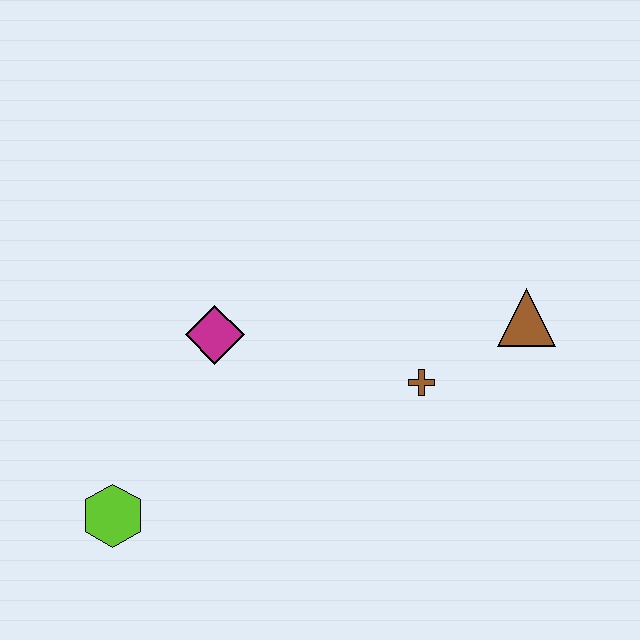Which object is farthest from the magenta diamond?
The brown triangle is farthest from the magenta diamond.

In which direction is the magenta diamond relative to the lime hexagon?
The magenta diamond is above the lime hexagon.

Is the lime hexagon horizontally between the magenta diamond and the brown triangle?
No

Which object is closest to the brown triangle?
The brown cross is closest to the brown triangle.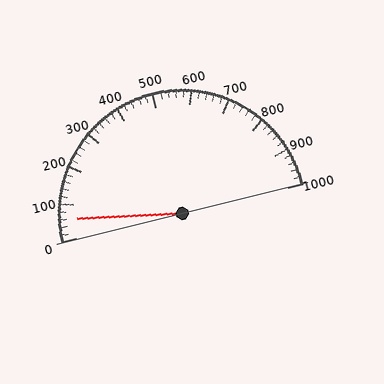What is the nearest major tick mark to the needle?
The nearest major tick mark is 100.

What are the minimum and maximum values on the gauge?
The gauge ranges from 0 to 1000.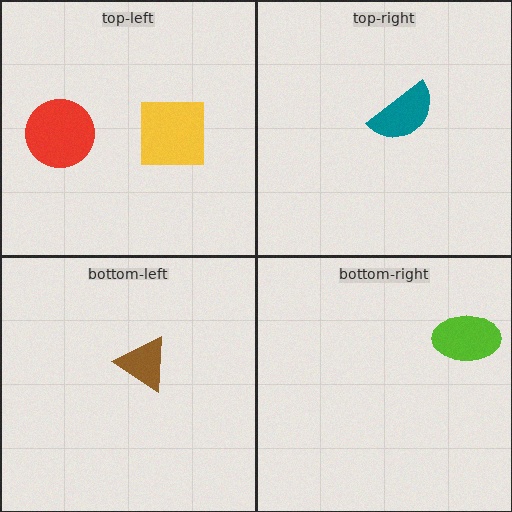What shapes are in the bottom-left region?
The brown triangle.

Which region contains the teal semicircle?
The top-right region.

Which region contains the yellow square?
The top-left region.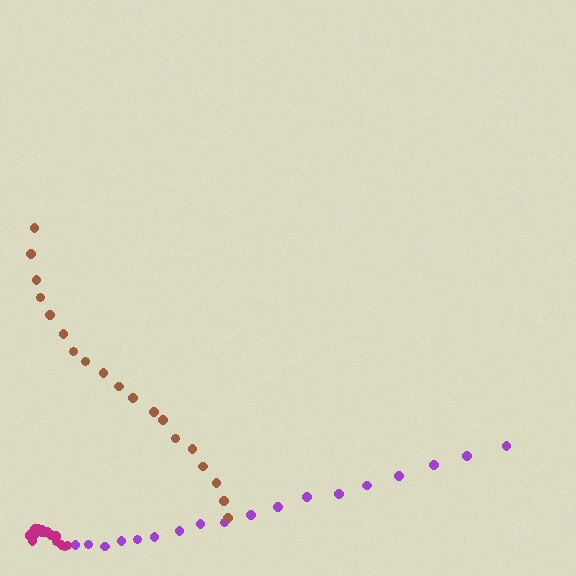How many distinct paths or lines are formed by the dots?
There are 3 distinct paths.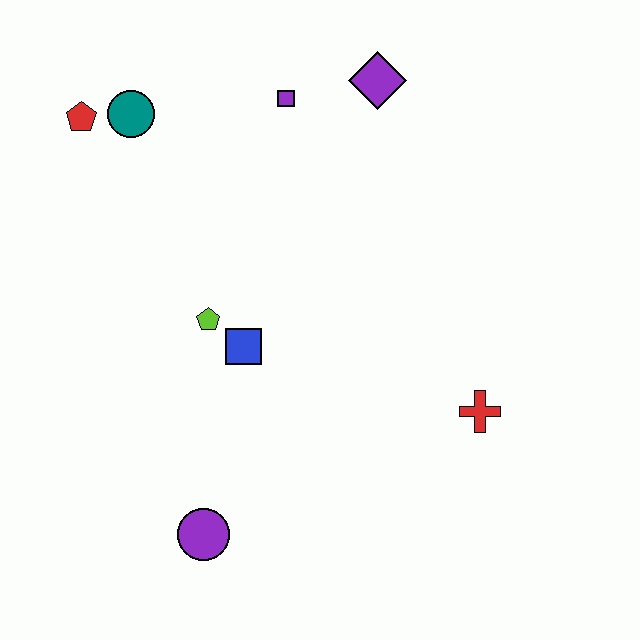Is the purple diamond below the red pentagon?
No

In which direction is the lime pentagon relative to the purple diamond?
The lime pentagon is below the purple diamond.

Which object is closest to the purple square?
The purple diamond is closest to the purple square.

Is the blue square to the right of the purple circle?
Yes